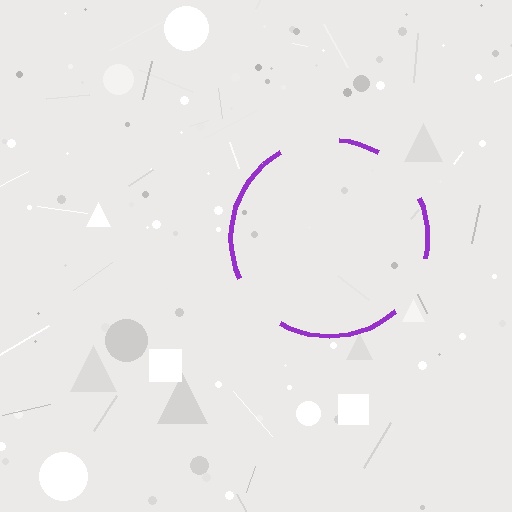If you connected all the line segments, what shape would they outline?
They would outline a circle.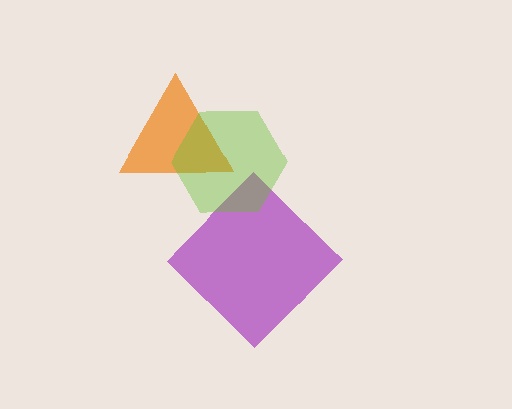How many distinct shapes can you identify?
There are 3 distinct shapes: a purple diamond, an orange triangle, a lime hexagon.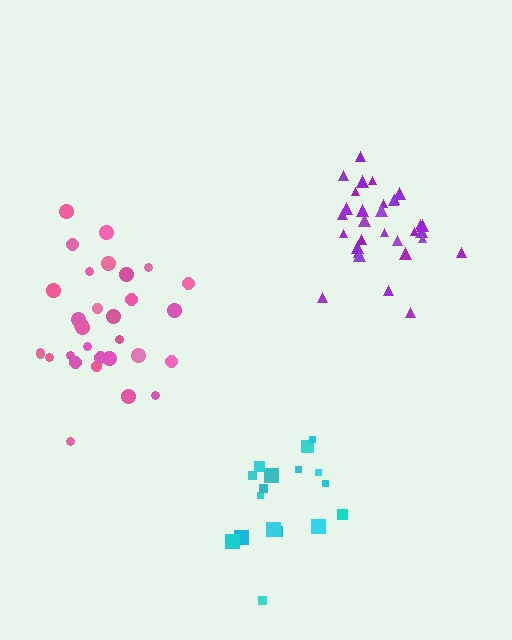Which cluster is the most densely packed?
Purple.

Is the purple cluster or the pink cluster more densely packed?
Purple.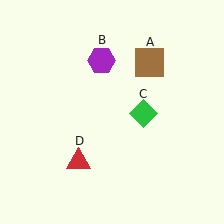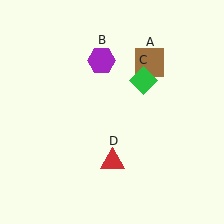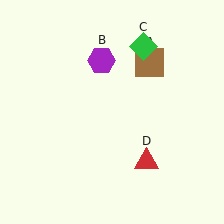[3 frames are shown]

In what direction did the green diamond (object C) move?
The green diamond (object C) moved up.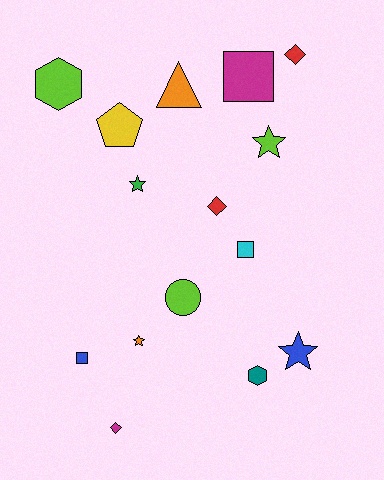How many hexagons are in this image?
There are 2 hexagons.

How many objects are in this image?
There are 15 objects.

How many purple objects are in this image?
There are no purple objects.